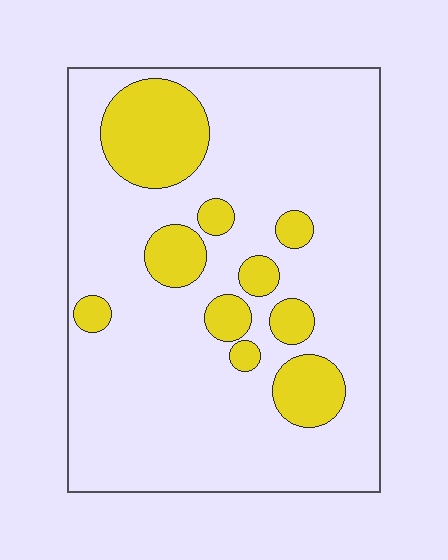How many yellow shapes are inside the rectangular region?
10.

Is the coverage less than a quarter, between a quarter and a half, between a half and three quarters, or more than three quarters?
Less than a quarter.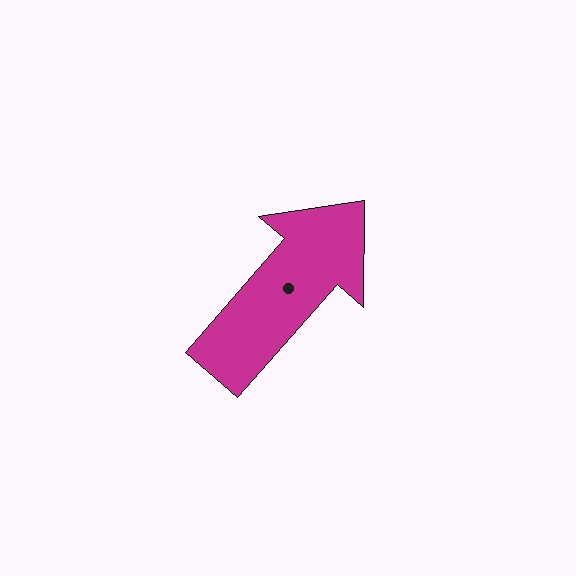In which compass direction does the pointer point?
Northeast.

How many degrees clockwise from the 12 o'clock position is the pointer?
Approximately 41 degrees.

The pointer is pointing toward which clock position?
Roughly 1 o'clock.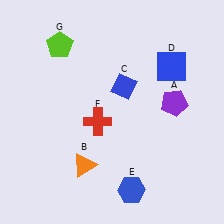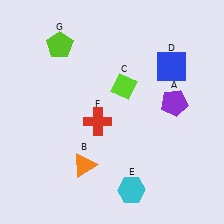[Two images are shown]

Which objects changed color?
C changed from blue to lime. E changed from blue to cyan.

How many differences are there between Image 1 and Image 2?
There are 2 differences between the two images.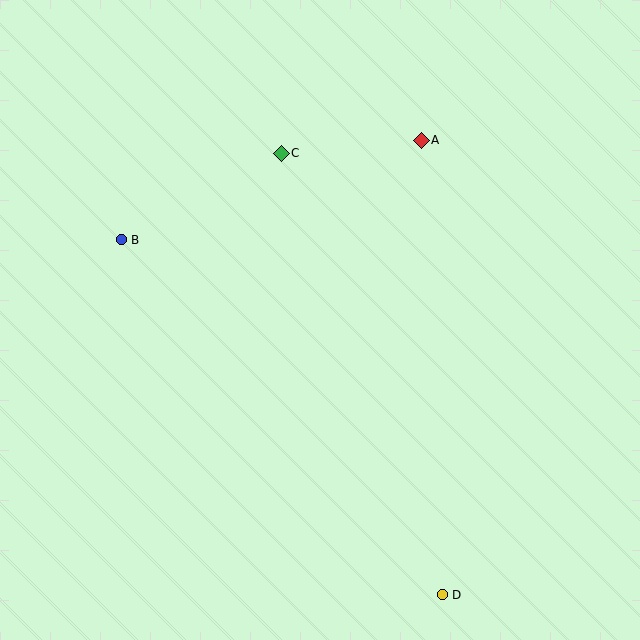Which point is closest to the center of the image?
Point C at (281, 153) is closest to the center.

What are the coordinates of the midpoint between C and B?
The midpoint between C and B is at (201, 196).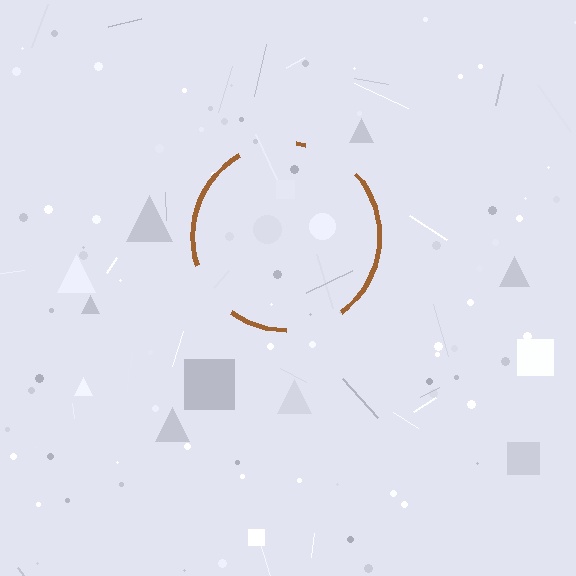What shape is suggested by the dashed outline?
The dashed outline suggests a circle.